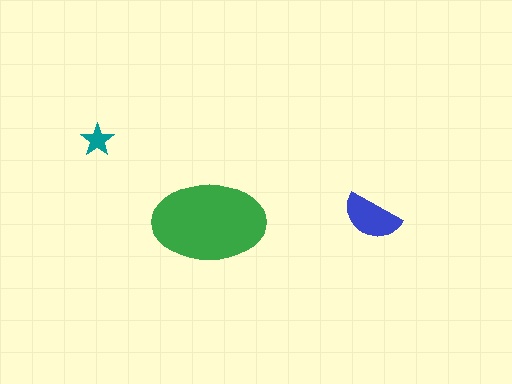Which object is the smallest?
The teal star.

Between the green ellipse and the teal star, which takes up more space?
The green ellipse.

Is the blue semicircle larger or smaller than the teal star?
Larger.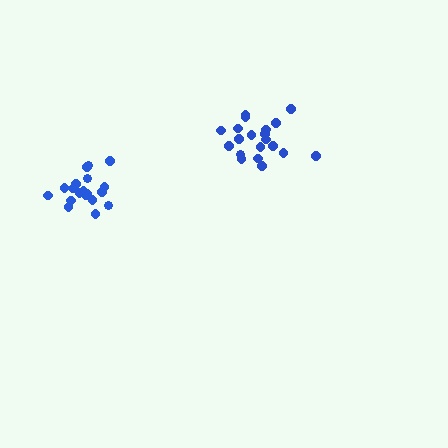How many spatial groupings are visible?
There are 2 spatial groupings.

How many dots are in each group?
Group 1: 20 dots, Group 2: 19 dots (39 total).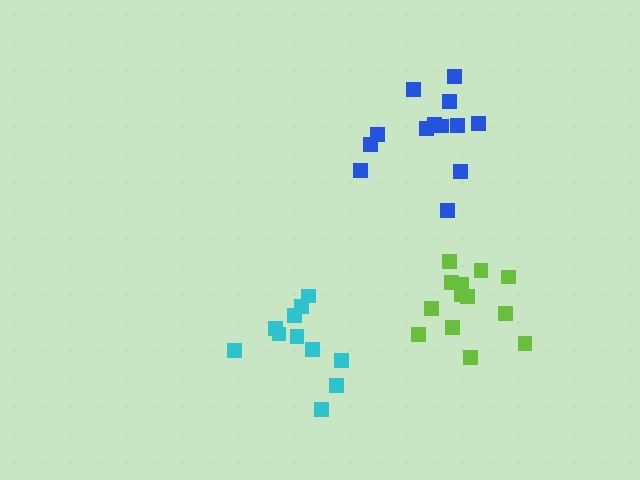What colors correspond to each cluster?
The clusters are colored: lime, cyan, blue.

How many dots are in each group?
Group 1: 13 dots, Group 2: 11 dots, Group 3: 13 dots (37 total).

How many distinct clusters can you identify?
There are 3 distinct clusters.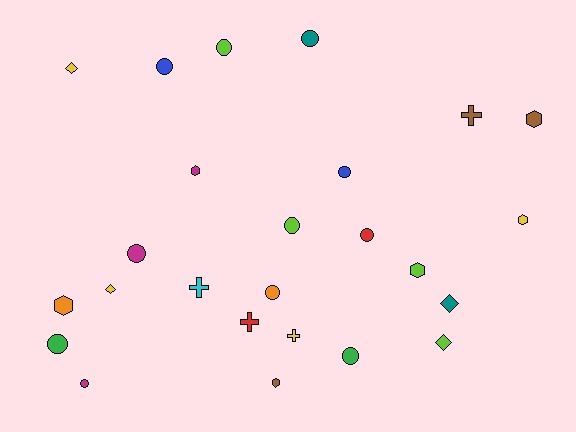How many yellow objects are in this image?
There are 4 yellow objects.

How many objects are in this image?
There are 25 objects.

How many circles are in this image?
There are 11 circles.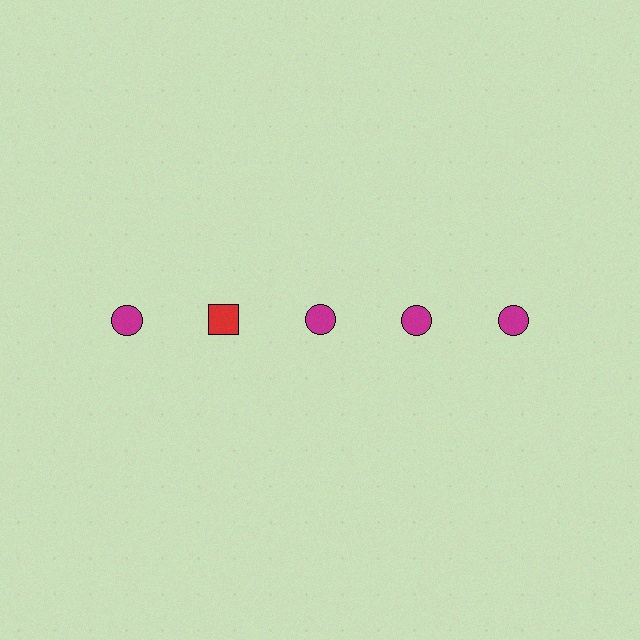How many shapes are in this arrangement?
There are 5 shapes arranged in a grid pattern.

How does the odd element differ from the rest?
It differs in both color (red instead of magenta) and shape (square instead of circle).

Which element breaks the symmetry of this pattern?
The red square in the top row, second from left column breaks the symmetry. All other shapes are magenta circles.